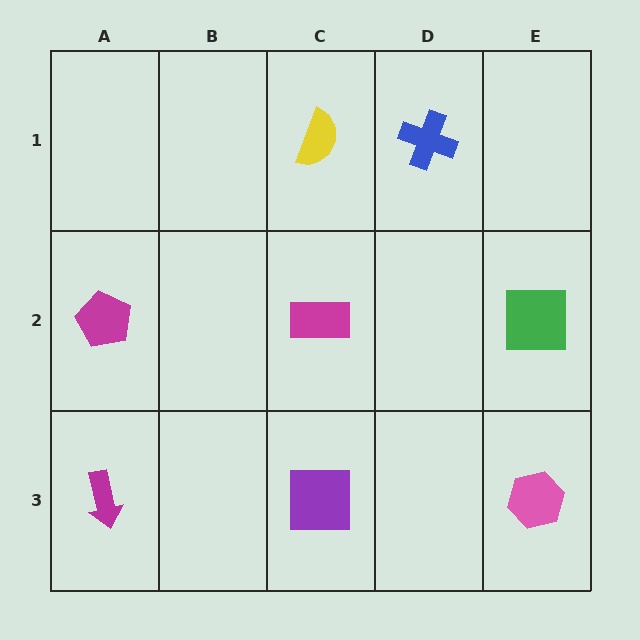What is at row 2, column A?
A magenta pentagon.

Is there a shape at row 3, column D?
No, that cell is empty.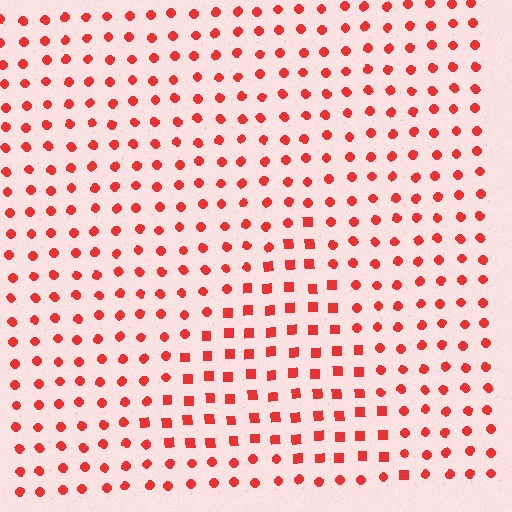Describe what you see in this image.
The image is filled with small red elements arranged in a uniform grid. A triangle-shaped region contains squares, while the surrounding area contains circles. The boundary is defined purely by the change in element shape.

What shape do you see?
I see a triangle.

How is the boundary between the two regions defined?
The boundary is defined by a change in element shape: squares inside vs. circles outside. All elements share the same color and spacing.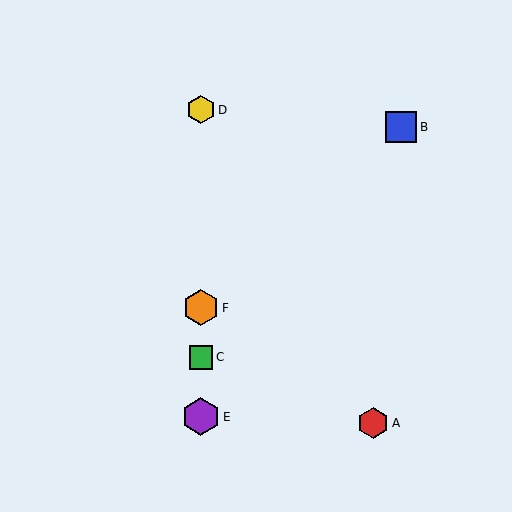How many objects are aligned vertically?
4 objects (C, D, E, F) are aligned vertically.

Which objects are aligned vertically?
Objects C, D, E, F are aligned vertically.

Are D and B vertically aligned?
No, D is at x≈201 and B is at x≈401.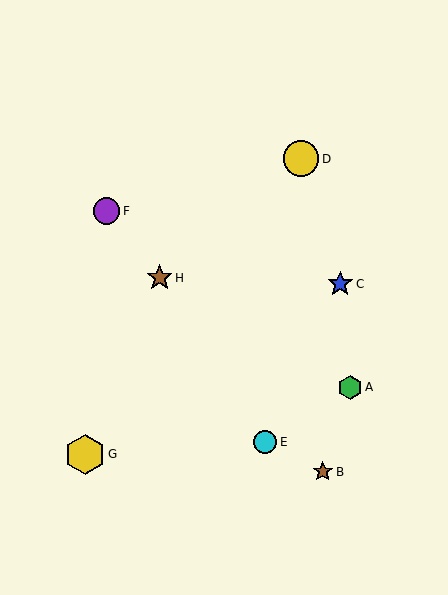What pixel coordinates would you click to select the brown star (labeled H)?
Click at (160, 278) to select the brown star H.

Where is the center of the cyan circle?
The center of the cyan circle is at (265, 442).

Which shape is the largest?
The yellow hexagon (labeled G) is the largest.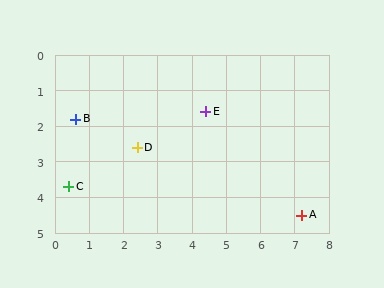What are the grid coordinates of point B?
Point B is at approximately (0.6, 1.8).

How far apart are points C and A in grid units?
Points C and A are about 6.8 grid units apart.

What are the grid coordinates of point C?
Point C is at approximately (0.4, 3.7).